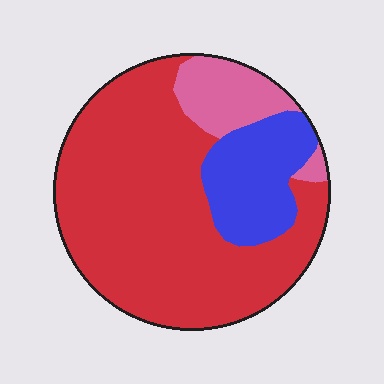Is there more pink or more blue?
Blue.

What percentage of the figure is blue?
Blue takes up between a sixth and a third of the figure.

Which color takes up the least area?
Pink, at roughly 10%.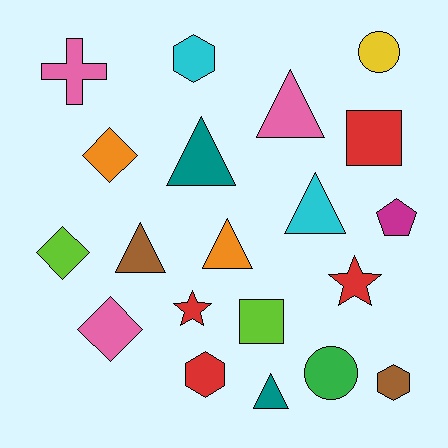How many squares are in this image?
There are 2 squares.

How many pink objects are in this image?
There are 3 pink objects.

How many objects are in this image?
There are 20 objects.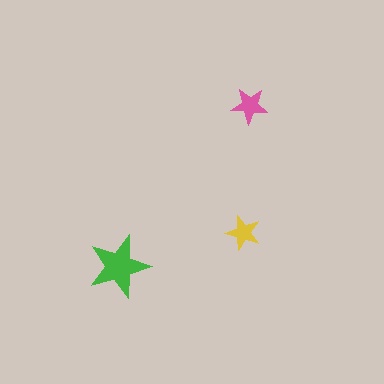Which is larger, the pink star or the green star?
The green one.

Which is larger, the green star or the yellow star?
The green one.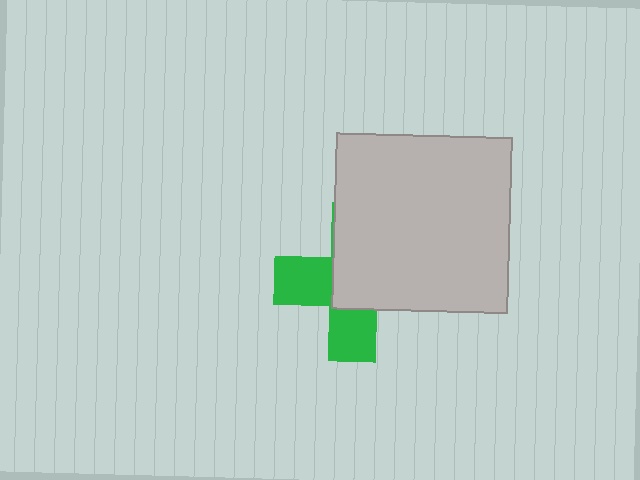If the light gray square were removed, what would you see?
You would see the complete green cross.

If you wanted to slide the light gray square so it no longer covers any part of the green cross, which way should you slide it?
Slide it toward the upper-right — that is the most direct way to separate the two shapes.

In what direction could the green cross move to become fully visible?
The green cross could move toward the lower-left. That would shift it out from behind the light gray square entirely.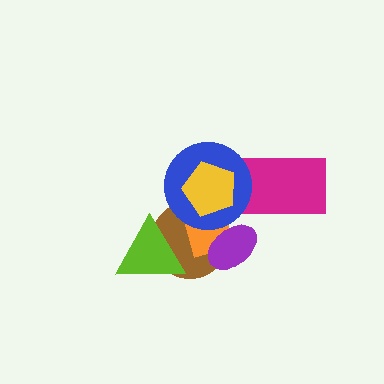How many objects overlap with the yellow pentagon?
3 objects overlap with the yellow pentagon.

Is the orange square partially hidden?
Yes, it is partially covered by another shape.